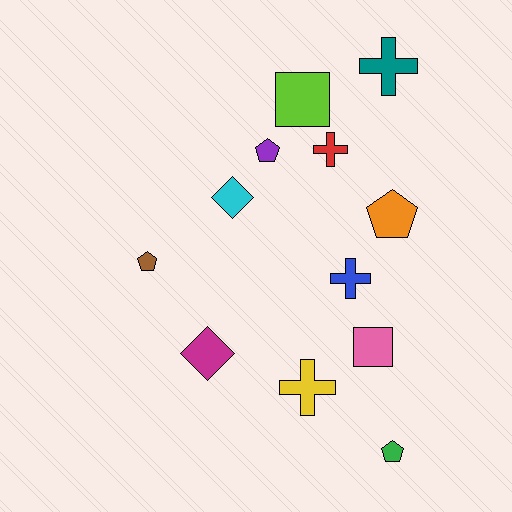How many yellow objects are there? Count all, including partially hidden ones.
There is 1 yellow object.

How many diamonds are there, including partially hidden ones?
There are 2 diamonds.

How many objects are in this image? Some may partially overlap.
There are 12 objects.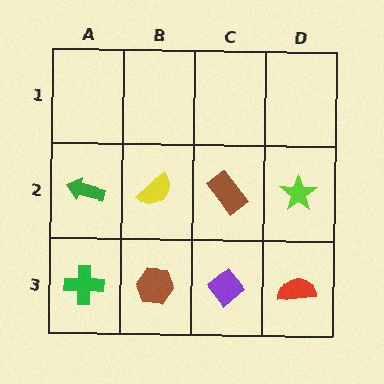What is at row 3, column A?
A green cross.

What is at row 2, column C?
A brown rectangle.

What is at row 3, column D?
A red semicircle.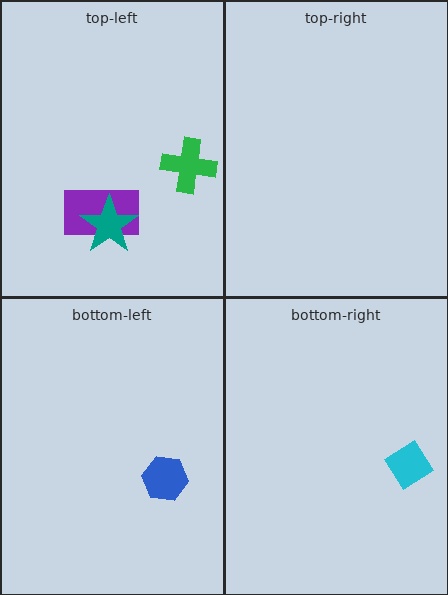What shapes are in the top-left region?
The purple rectangle, the teal star, the green cross.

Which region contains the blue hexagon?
The bottom-left region.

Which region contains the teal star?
The top-left region.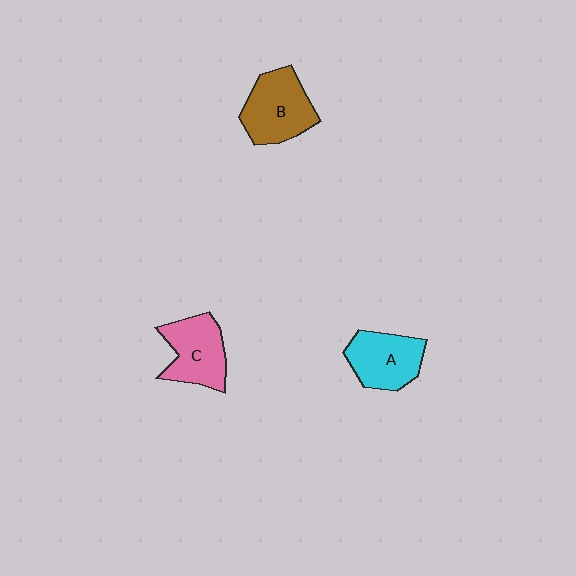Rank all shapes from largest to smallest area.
From largest to smallest: B (brown), C (pink), A (cyan).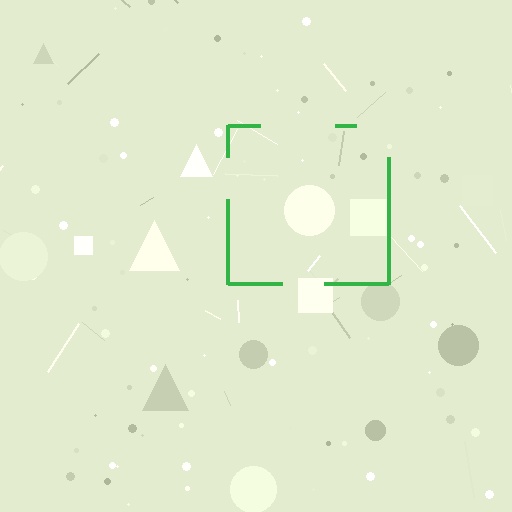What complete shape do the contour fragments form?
The contour fragments form a square.